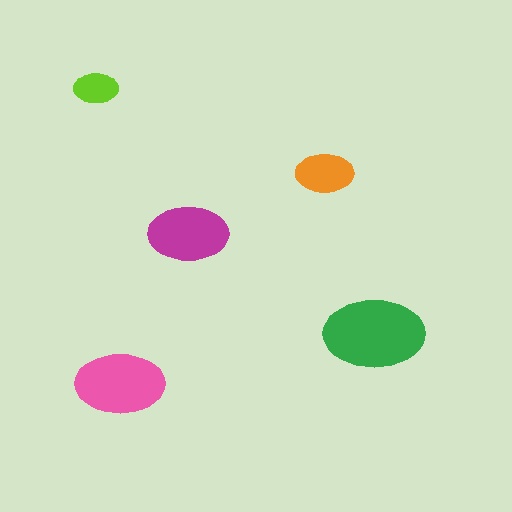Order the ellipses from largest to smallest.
the green one, the pink one, the magenta one, the orange one, the lime one.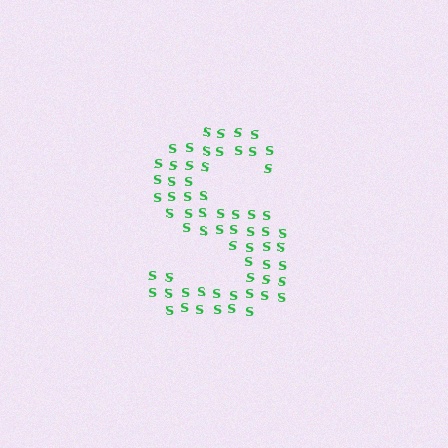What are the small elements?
The small elements are letter S's.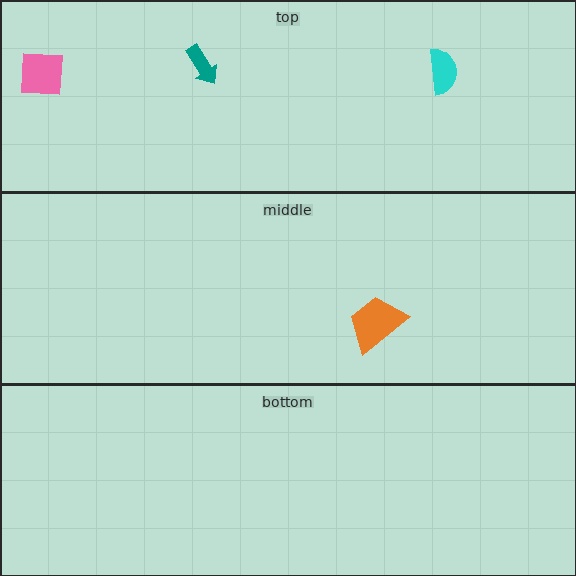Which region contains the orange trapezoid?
The middle region.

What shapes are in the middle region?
The orange trapezoid.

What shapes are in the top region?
The cyan semicircle, the pink square, the teal arrow.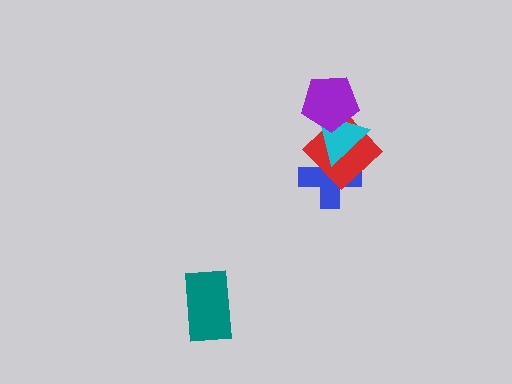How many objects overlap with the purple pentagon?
2 objects overlap with the purple pentagon.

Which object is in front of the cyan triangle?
The purple pentagon is in front of the cyan triangle.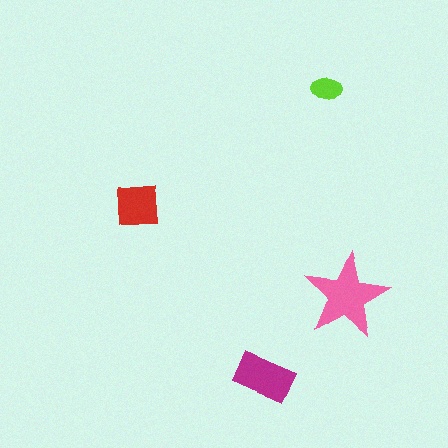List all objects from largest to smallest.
The pink star, the magenta rectangle, the red square, the lime ellipse.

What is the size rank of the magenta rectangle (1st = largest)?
2nd.